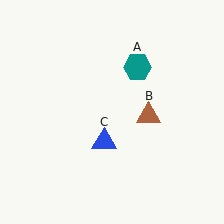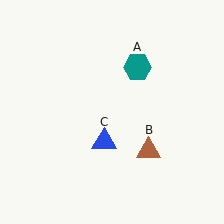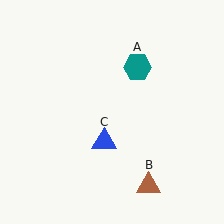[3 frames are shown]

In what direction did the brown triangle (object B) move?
The brown triangle (object B) moved down.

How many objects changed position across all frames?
1 object changed position: brown triangle (object B).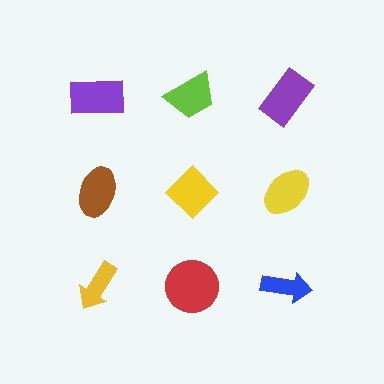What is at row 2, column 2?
A yellow diamond.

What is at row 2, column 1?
A brown ellipse.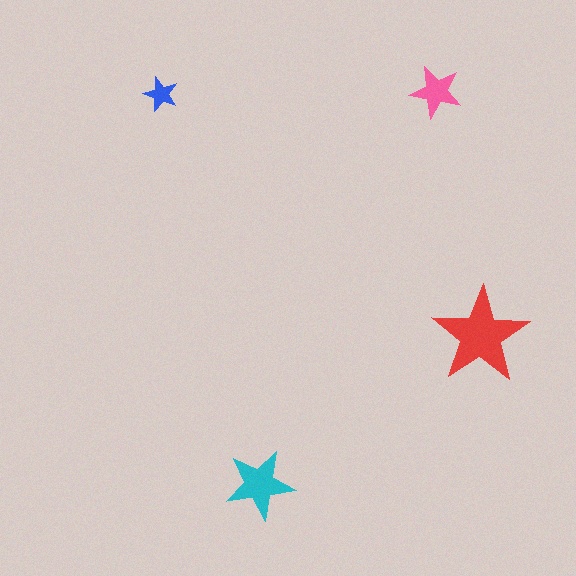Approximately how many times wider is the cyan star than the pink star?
About 1.5 times wider.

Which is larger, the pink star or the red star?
The red one.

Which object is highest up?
The pink star is topmost.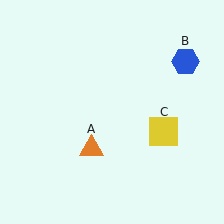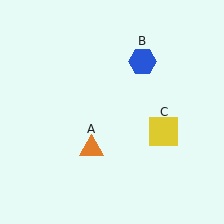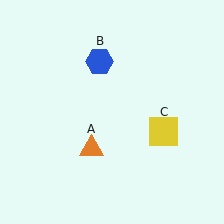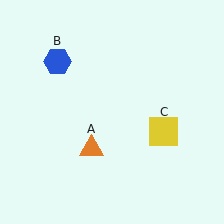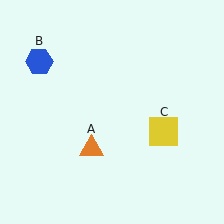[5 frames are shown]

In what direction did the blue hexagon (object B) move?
The blue hexagon (object B) moved left.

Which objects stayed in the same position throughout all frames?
Orange triangle (object A) and yellow square (object C) remained stationary.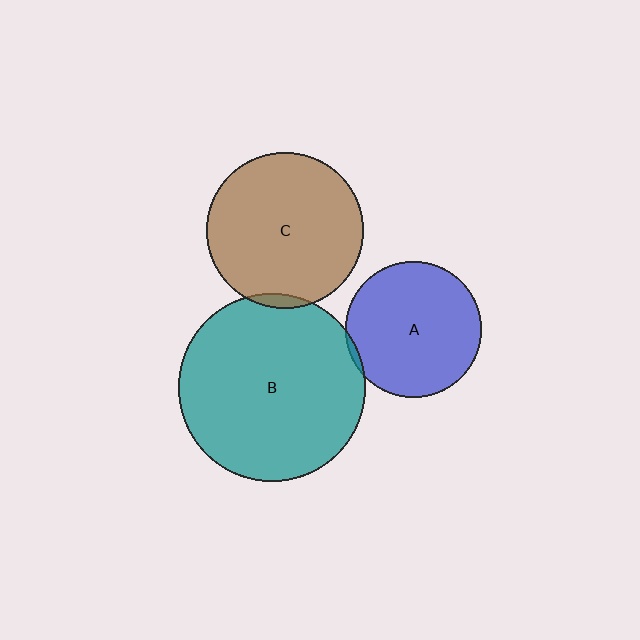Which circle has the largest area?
Circle B (teal).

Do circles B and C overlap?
Yes.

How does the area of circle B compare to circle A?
Approximately 1.9 times.